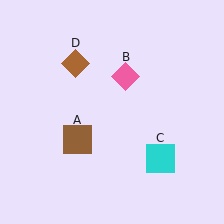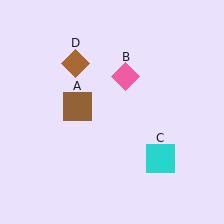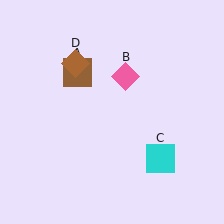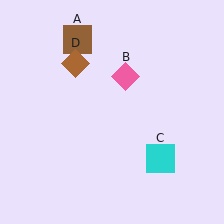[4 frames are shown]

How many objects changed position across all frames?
1 object changed position: brown square (object A).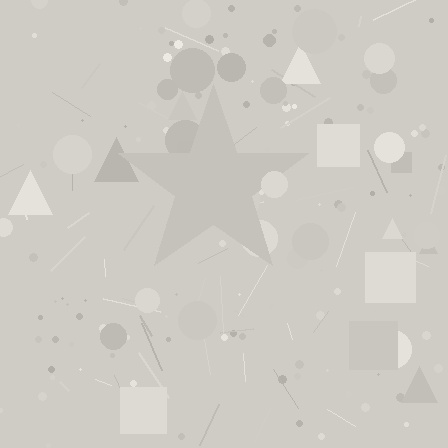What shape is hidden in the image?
A star is hidden in the image.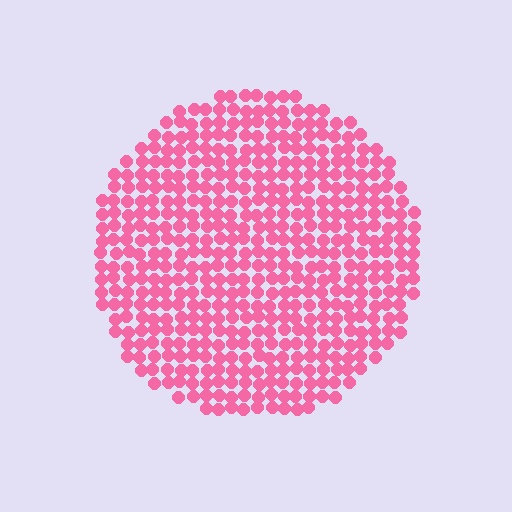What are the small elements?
The small elements are circles.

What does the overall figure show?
The overall figure shows a circle.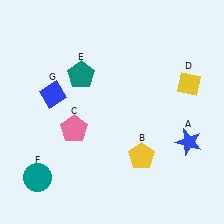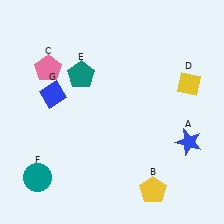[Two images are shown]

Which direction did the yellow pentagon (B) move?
The yellow pentagon (B) moved down.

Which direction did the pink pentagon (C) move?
The pink pentagon (C) moved up.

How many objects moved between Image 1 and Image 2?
2 objects moved between the two images.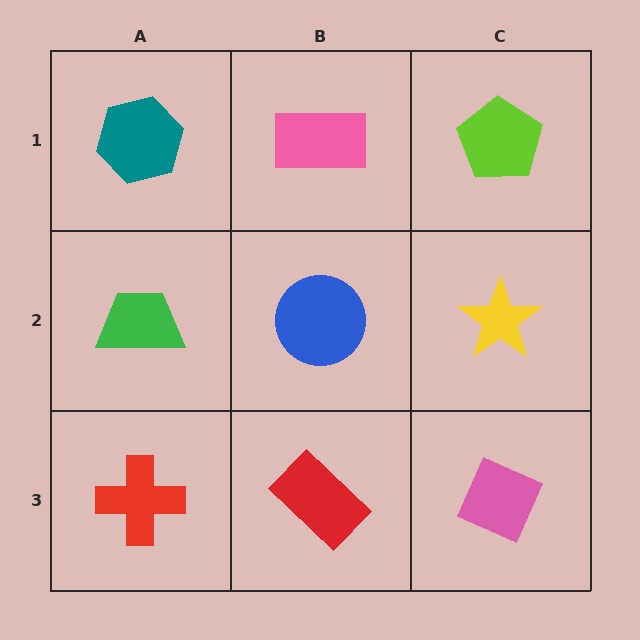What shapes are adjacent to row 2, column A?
A teal hexagon (row 1, column A), a red cross (row 3, column A), a blue circle (row 2, column B).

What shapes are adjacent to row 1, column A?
A green trapezoid (row 2, column A), a pink rectangle (row 1, column B).